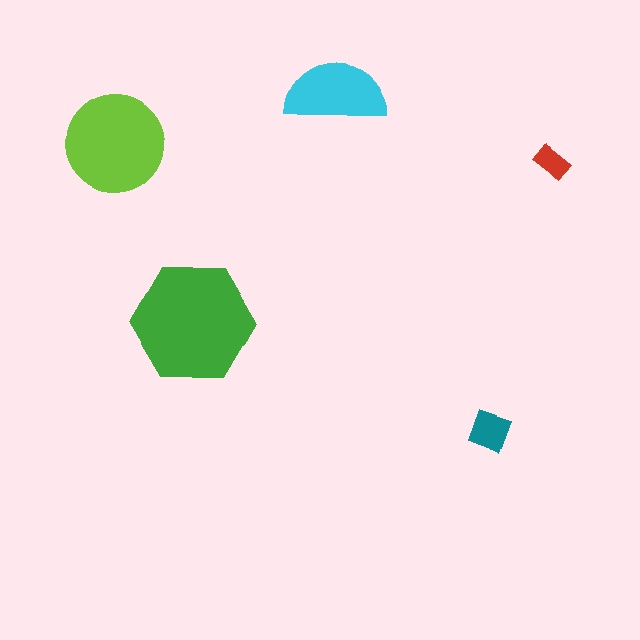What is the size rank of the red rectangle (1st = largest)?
5th.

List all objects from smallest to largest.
The red rectangle, the teal square, the cyan semicircle, the lime circle, the green hexagon.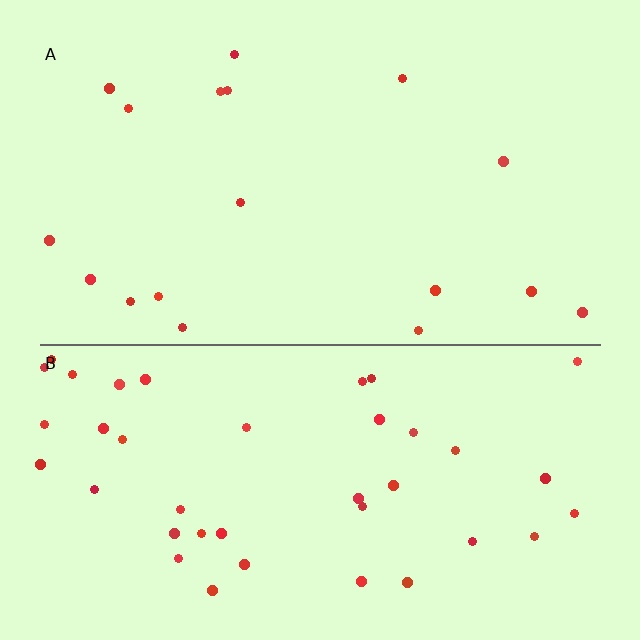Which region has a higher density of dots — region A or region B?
B (the bottom).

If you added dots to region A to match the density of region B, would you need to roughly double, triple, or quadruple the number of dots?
Approximately double.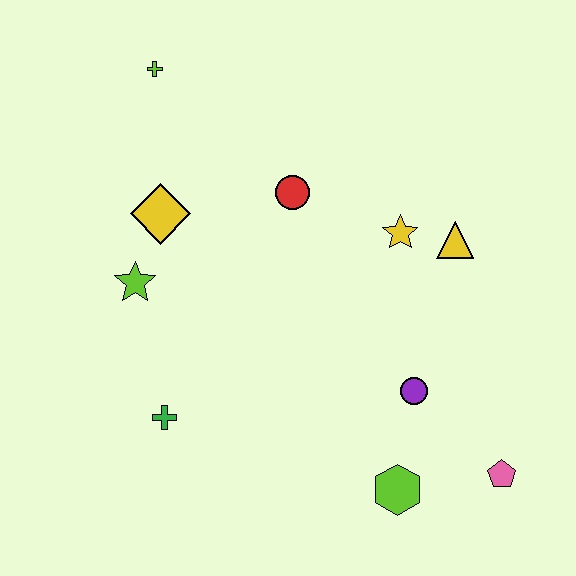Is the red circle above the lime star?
Yes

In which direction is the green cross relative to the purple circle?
The green cross is to the left of the purple circle.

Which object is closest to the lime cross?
The yellow diamond is closest to the lime cross.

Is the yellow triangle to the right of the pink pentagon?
No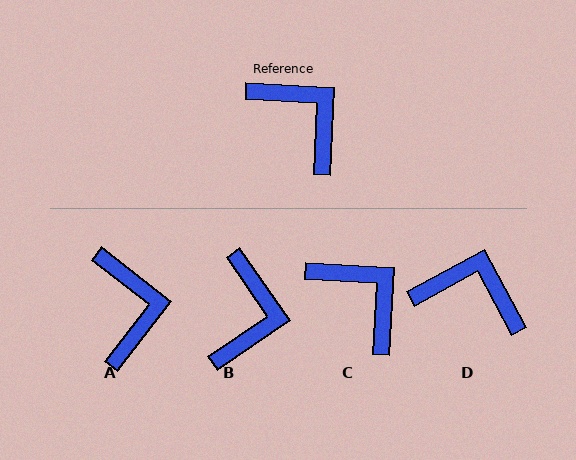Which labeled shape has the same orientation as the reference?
C.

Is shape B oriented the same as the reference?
No, it is off by about 53 degrees.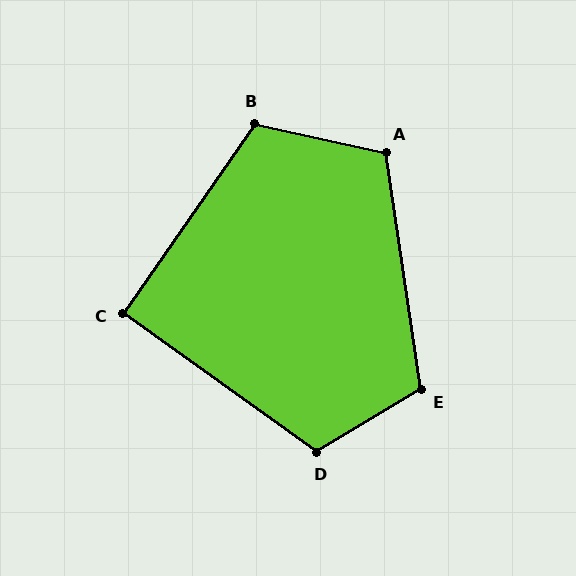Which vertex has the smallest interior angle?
C, at approximately 91 degrees.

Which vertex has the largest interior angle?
D, at approximately 113 degrees.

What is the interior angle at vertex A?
Approximately 111 degrees (obtuse).